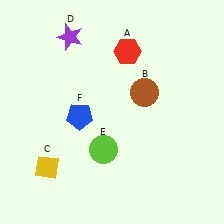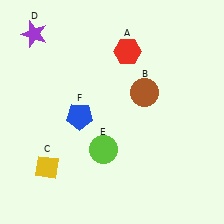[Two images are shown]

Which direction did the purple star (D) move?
The purple star (D) moved left.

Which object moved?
The purple star (D) moved left.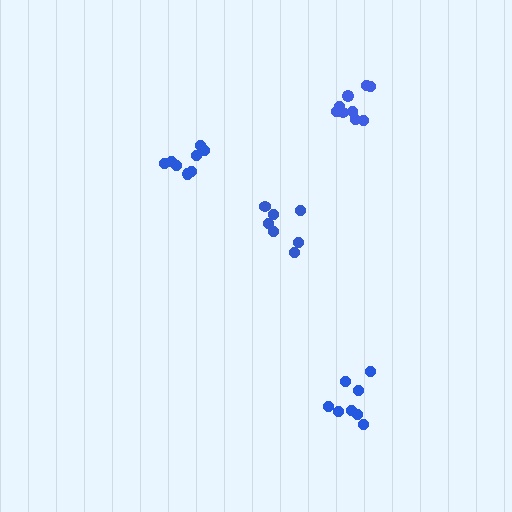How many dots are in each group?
Group 1: 9 dots, Group 2: 7 dots, Group 3: 8 dots, Group 4: 8 dots (32 total).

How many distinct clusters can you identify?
There are 4 distinct clusters.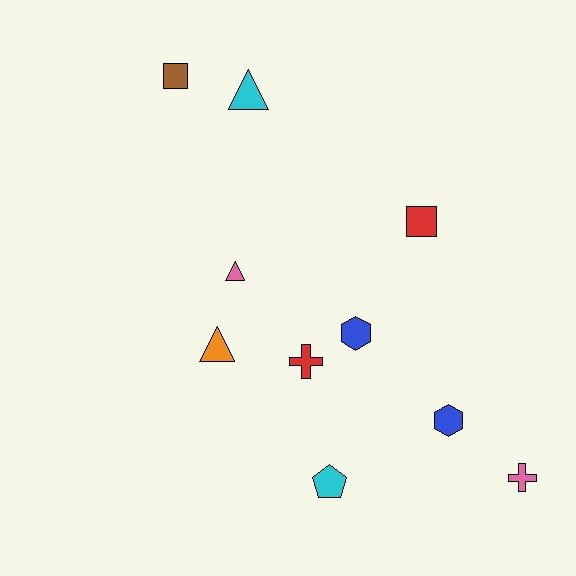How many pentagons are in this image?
There is 1 pentagon.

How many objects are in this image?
There are 10 objects.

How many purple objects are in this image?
There are no purple objects.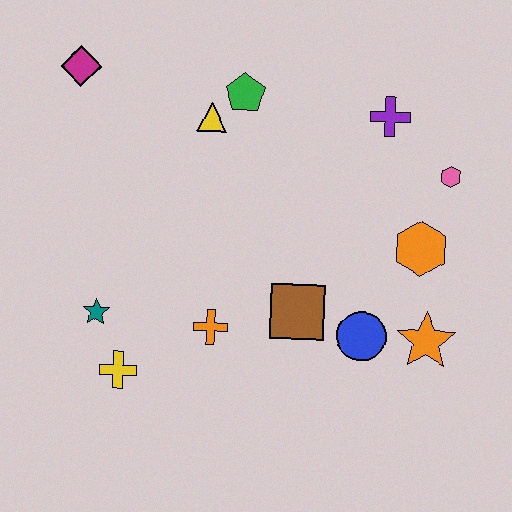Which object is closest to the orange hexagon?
The pink hexagon is closest to the orange hexagon.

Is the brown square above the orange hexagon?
No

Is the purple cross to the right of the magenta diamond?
Yes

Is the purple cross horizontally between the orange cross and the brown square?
No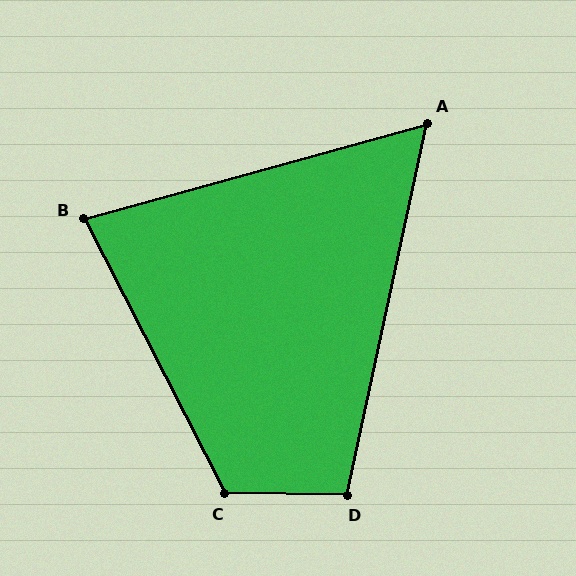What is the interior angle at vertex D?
Approximately 102 degrees (obtuse).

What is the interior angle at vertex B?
Approximately 78 degrees (acute).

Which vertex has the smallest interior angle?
A, at approximately 62 degrees.